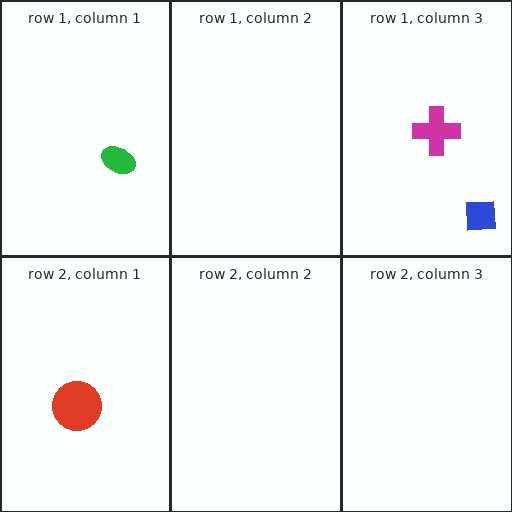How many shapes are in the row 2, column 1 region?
1.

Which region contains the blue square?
The row 1, column 3 region.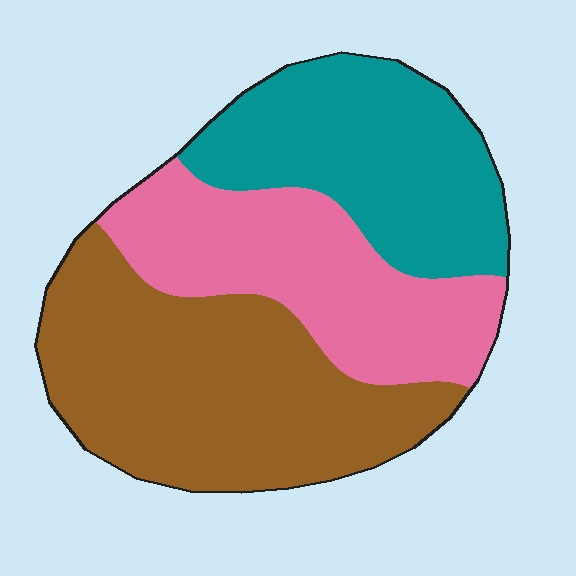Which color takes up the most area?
Brown, at roughly 40%.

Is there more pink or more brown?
Brown.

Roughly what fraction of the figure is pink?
Pink takes up between a sixth and a third of the figure.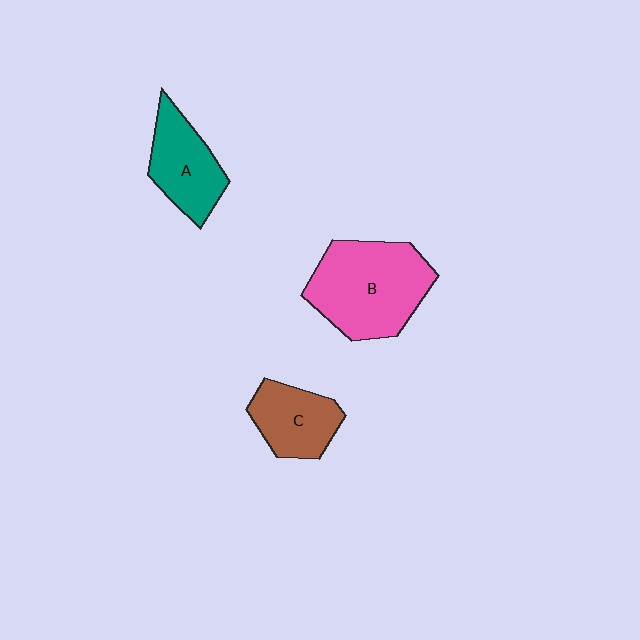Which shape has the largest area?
Shape B (pink).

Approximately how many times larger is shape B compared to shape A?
Approximately 1.6 times.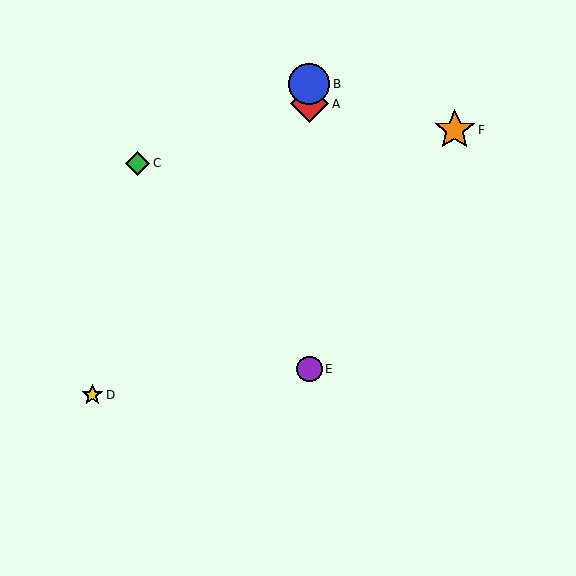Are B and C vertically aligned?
No, B is at x≈309 and C is at x≈138.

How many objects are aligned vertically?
3 objects (A, B, E) are aligned vertically.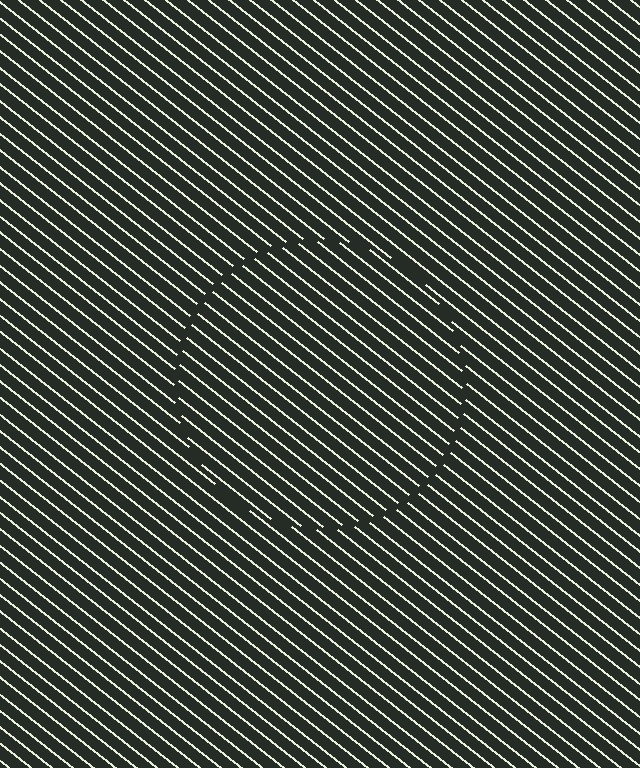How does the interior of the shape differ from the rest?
The interior of the shape contains the same grating, shifted by half a period — the contour is defined by the phase discontinuity where line-ends from the inner and outer gratings abut.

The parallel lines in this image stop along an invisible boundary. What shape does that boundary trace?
An illusory circle. The interior of the shape contains the same grating, shifted by half a period — the contour is defined by the phase discontinuity where line-ends from the inner and outer gratings abut.